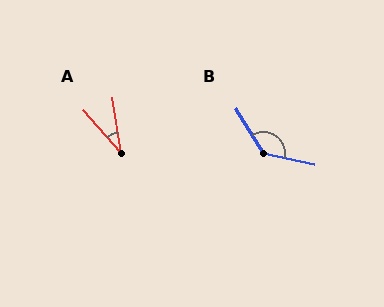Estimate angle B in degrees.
Approximately 133 degrees.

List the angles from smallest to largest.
A (32°), B (133°).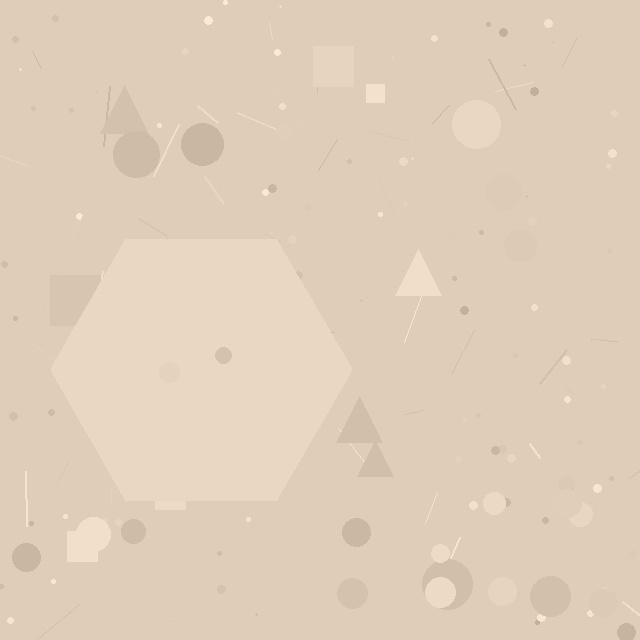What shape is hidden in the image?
A hexagon is hidden in the image.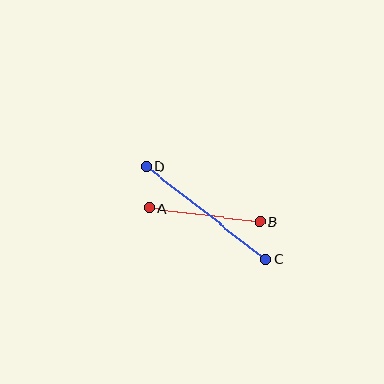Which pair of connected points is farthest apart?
Points C and D are farthest apart.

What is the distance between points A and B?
The distance is approximately 112 pixels.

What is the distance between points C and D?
The distance is approximately 151 pixels.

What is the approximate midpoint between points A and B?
The midpoint is at approximately (204, 215) pixels.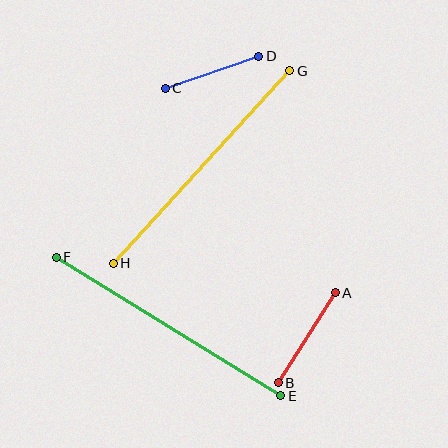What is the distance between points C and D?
The distance is approximately 99 pixels.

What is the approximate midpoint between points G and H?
The midpoint is at approximately (202, 167) pixels.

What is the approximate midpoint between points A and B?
The midpoint is at approximately (307, 338) pixels.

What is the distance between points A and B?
The distance is approximately 107 pixels.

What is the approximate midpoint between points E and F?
The midpoint is at approximately (168, 326) pixels.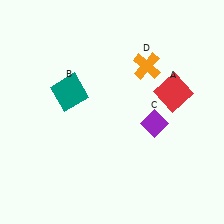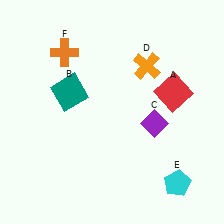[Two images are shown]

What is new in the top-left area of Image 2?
An orange cross (F) was added in the top-left area of Image 2.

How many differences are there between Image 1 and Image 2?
There are 2 differences between the two images.